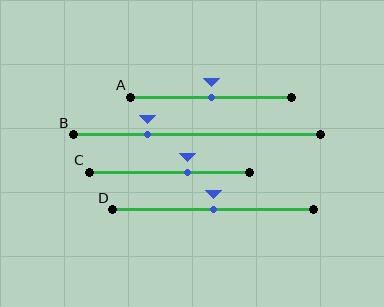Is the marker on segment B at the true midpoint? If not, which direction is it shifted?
No, the marker on segment B is shifted to the left by about 20% of the segment length.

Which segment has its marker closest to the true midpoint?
Segment A has its marker closest to the true midpoint.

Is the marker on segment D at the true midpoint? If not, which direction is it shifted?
Yes, the marker on segment D is at the true midpoint.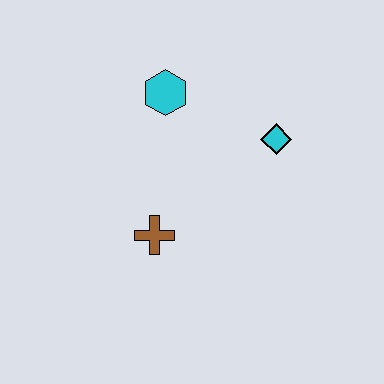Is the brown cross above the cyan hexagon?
No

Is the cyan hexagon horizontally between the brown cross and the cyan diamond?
Yes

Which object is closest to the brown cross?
The cyan hexagon is closest to the brown cross.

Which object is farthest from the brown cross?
The cyan diamond is farthest from the brown cross.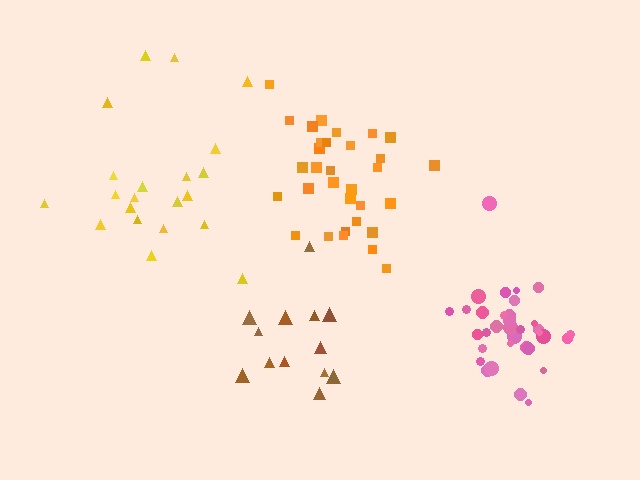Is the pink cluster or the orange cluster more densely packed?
Pink.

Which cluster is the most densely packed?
Pink.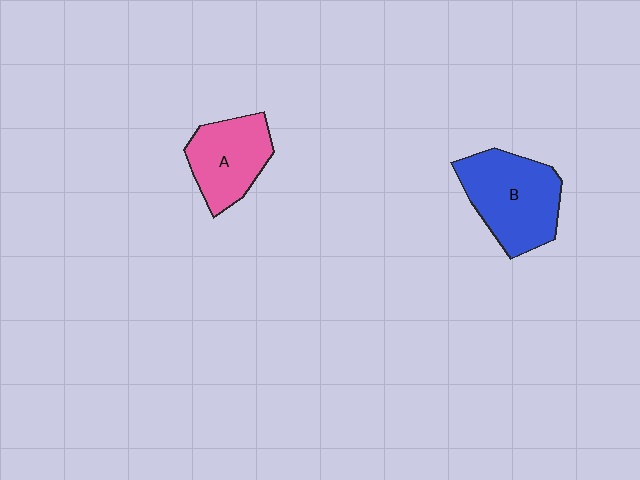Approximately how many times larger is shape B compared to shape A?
Approximately 1.3 times.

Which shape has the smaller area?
Shape A (pink).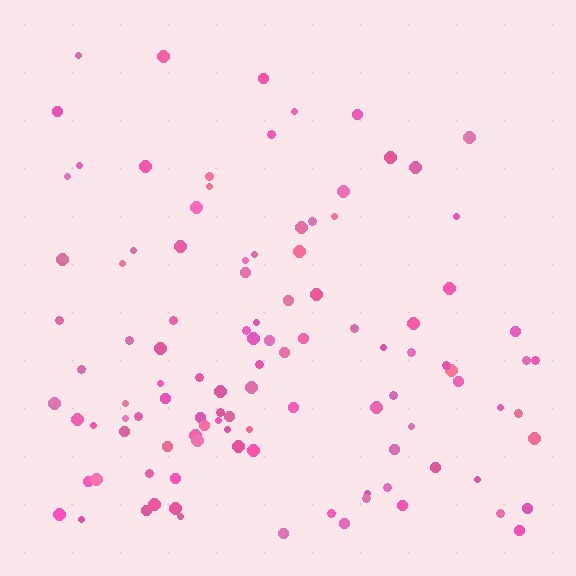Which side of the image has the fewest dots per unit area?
The top.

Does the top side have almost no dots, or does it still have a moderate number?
Still a moderate number, just noticeably fewer than the bottom.